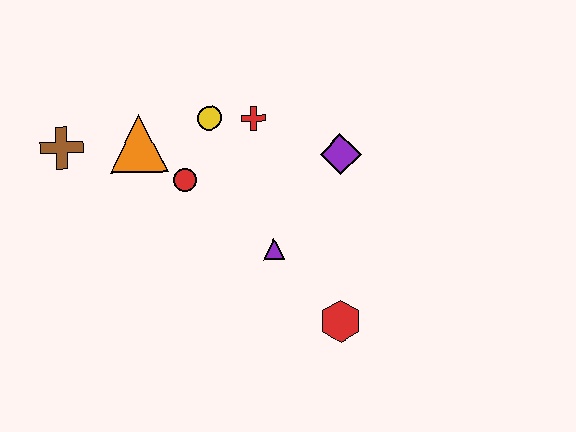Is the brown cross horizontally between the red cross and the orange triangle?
No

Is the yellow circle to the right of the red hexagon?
No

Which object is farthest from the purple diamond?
The brown cross is farthest from the purple diamond.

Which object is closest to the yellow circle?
The red cross is closest to the yellow circle.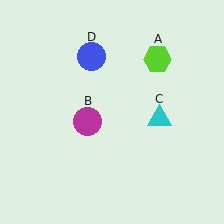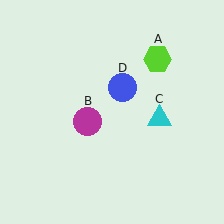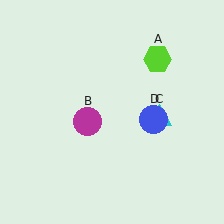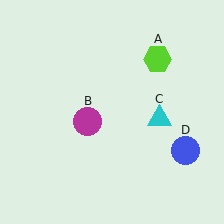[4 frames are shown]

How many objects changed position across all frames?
1 object changed position: blue circle (object D).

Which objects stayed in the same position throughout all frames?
Lime hexagon (object A) and magenta circle (object B) and cyan triangle (object C) remained stationary.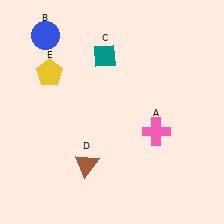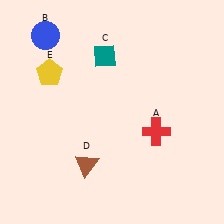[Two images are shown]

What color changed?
The cross (A) changed from pink in Image 1 to red in Image 2.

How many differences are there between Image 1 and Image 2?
There is 1 difference between the two images.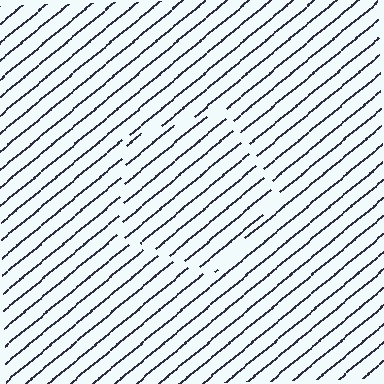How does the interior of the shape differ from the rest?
The interior of the shape contains the same grating, shifted by half a period — the contour is defined by the phase discontinuity where line-ends from the inner and outer gratings abut.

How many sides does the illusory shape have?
5 sides — the line-ends trace a pentagon.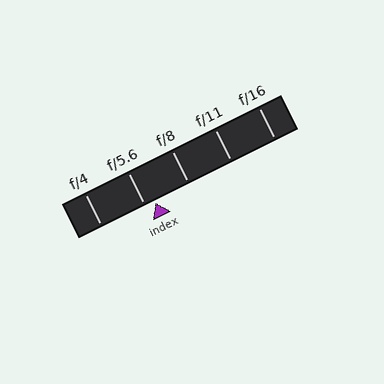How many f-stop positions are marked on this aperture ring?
There are 5 f-stop positions marked.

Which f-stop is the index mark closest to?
The index mark is closest to f/5.6.